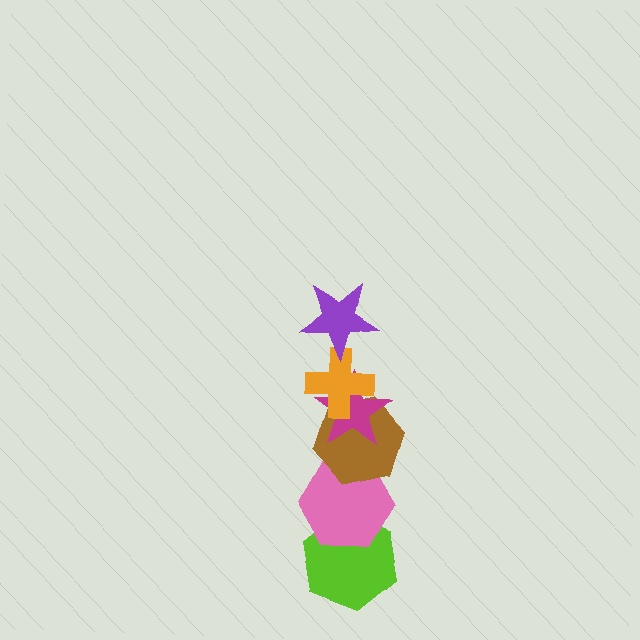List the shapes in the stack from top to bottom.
From top to bottom: the purple star, the orange cross, the magenta star, the brown hexagon, the pink hexagon, the lime hexagon.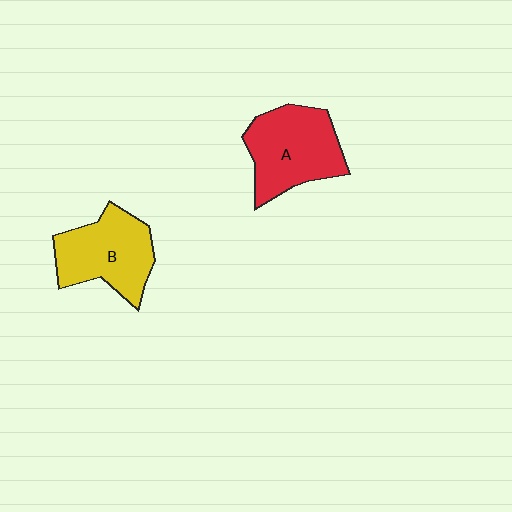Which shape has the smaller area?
Shape B (yellow).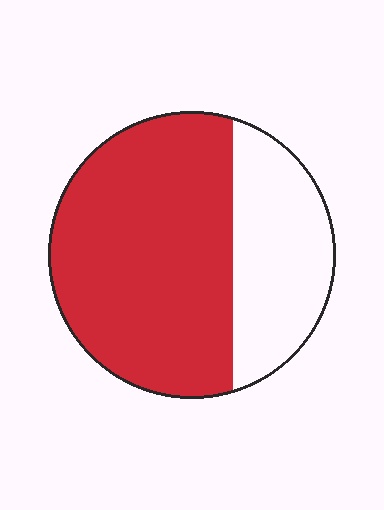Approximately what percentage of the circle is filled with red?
Approximately 70%.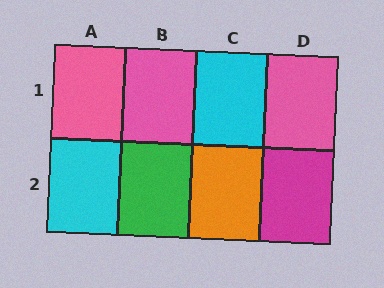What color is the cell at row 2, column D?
Magenta.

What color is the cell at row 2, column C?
Orange.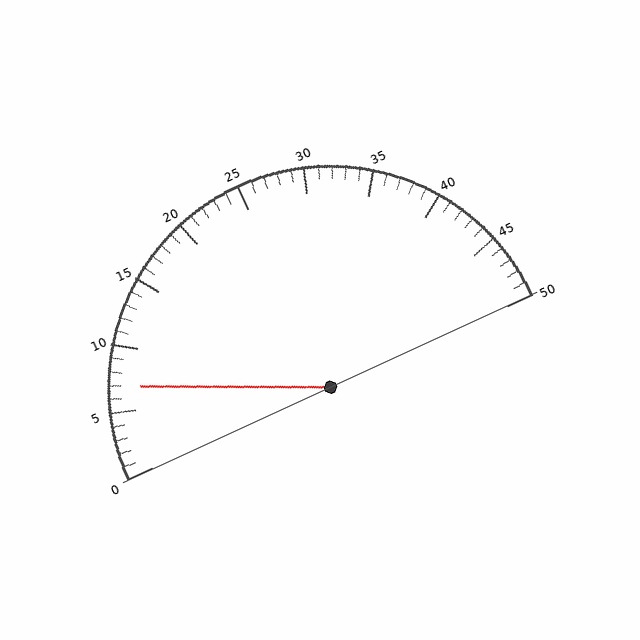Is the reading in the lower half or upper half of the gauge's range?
The reading is in the lower half of the range (0 to 50).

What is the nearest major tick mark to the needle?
The nearest major tick mark is 5.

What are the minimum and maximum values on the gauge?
The gauge ranges from 0 to 50.